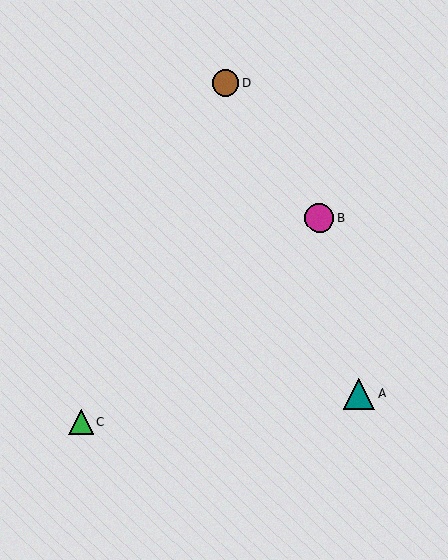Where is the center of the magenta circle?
The center of the magenta circle is at (320, 218).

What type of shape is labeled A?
Shape A is a teal triangle.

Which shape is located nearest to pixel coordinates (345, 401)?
The teal triangle (labeled A) at (359, 393) is nearest to that location.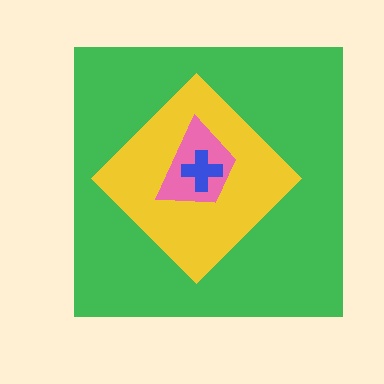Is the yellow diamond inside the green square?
Yes.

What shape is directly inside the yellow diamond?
The pink trapezoid.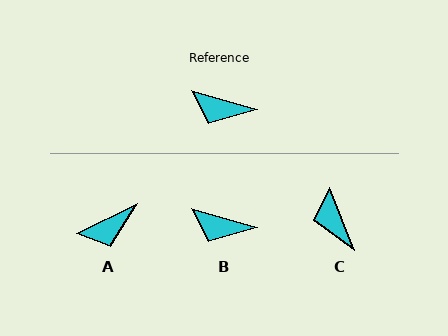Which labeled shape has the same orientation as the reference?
B.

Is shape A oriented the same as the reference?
No, it is off by about 42 degrees.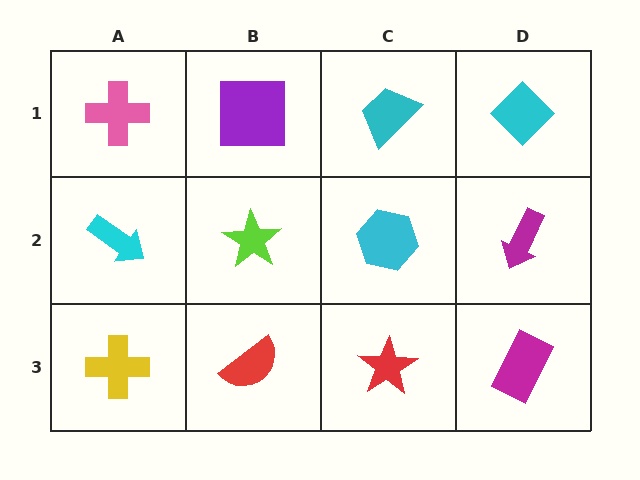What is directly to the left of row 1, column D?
A cyan trapezoid.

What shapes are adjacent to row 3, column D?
A magenta arrow (row 2, column D), a red star (row 3, column C).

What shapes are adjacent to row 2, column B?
A purple square (row 1, column B), a red semicircle (row 3, column B), a cyan arrow (row 2, column A), a cyan hexagon (row 2, column C).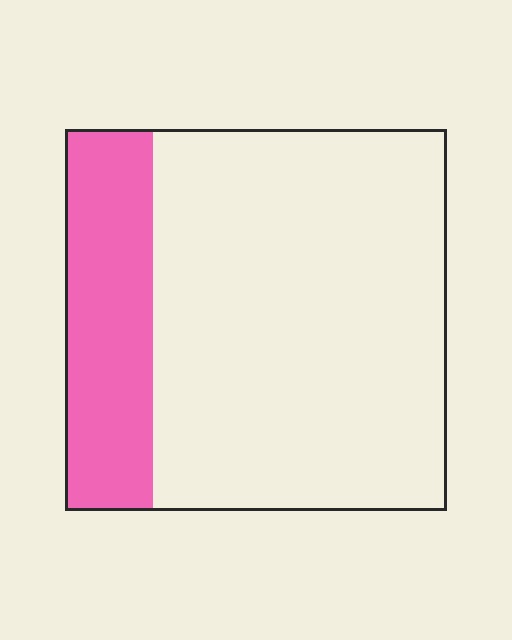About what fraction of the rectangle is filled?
About one quarter (1/4).